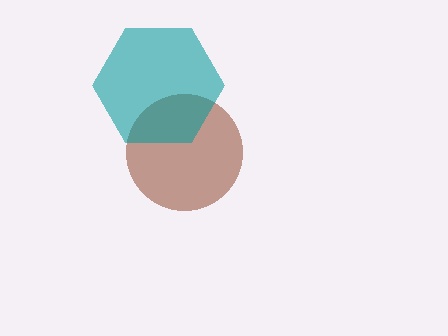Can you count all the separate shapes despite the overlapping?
Yes, there are 2 separate shapes.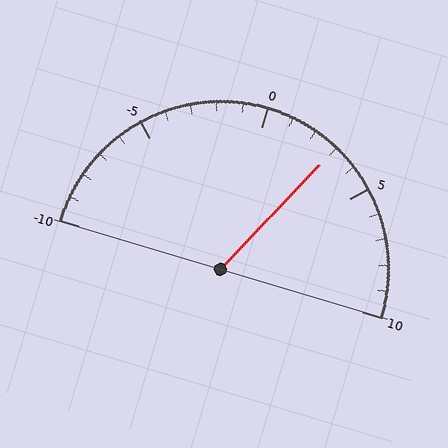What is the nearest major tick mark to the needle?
The nearest major tick mark is 5.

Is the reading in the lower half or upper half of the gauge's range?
The reading is in the upper half of the range (-10 to 10).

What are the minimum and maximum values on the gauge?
The gauge ranges from -10 to 10.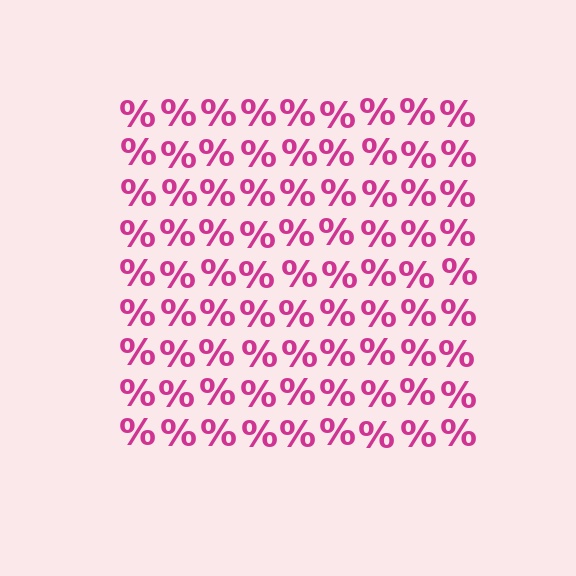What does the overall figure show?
The overall figure shows a square.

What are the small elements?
The small elements are percent signs.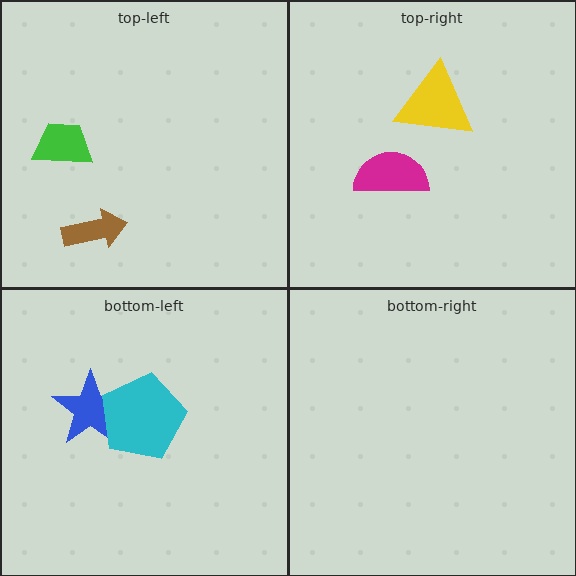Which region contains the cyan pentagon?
The bottom-left region.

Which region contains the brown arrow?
The top-left region.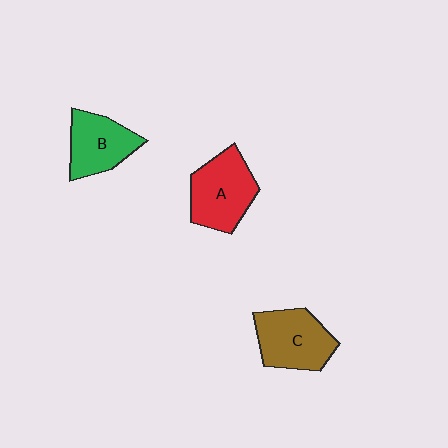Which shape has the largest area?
Shape A (red).